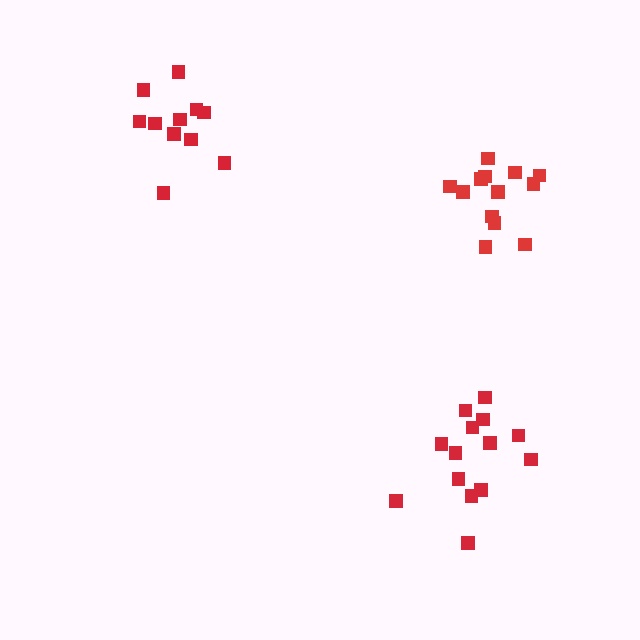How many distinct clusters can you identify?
There are 3 distinct clusters.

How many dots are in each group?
Group 1: 13 dots, Group 2: 11 dots, Group 3: 14 dots (38 total).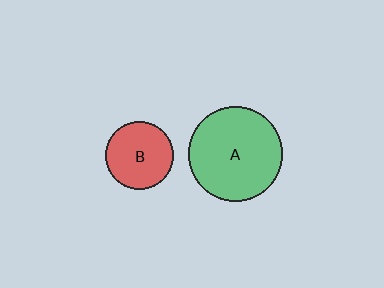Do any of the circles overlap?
No, none of the circles overlap.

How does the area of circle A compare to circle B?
Approximately 2.0 times.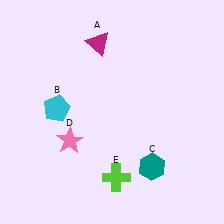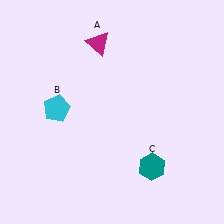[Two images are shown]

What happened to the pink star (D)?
The pink star (D) was removed in Image 2. It was in the bottom-left area of Image 1.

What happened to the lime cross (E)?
The lime cross (E) was removed in Image 2. It was in the bottom-right area of Image 1.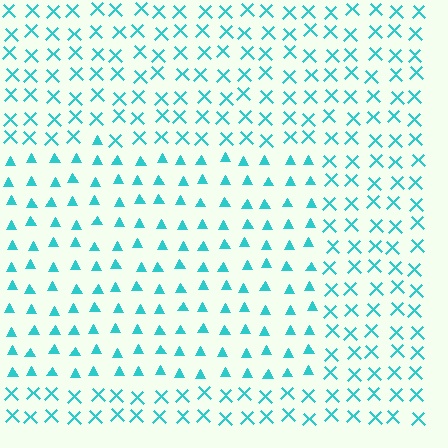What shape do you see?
I see a rectangle.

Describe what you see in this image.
The image is filled with small cyan elements arranged in a uniform grid. A rectangle-shaped region contains triangles, while the surrounding area contains X marks. The boundary is defined purely by the change in element shape.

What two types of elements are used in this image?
The image uses triangles inside the rectangle region and X marks outside it.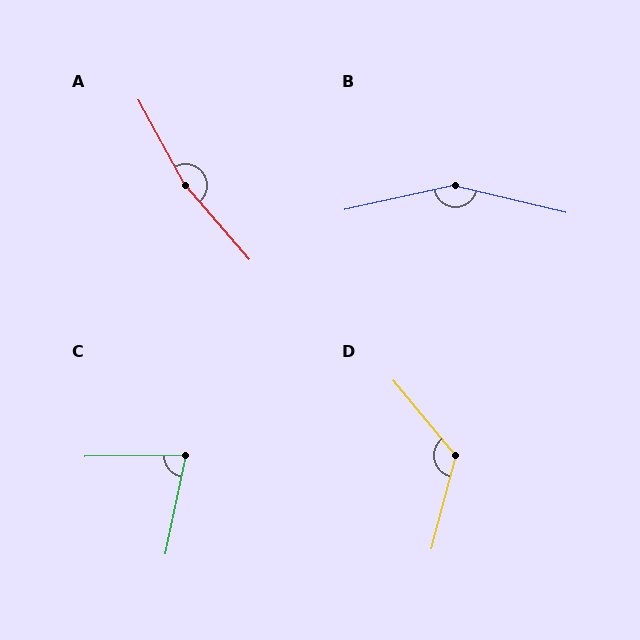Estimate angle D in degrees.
Approximately 125 degrees.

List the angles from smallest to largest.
C (78°), D (125°), B (154°), A (168°).